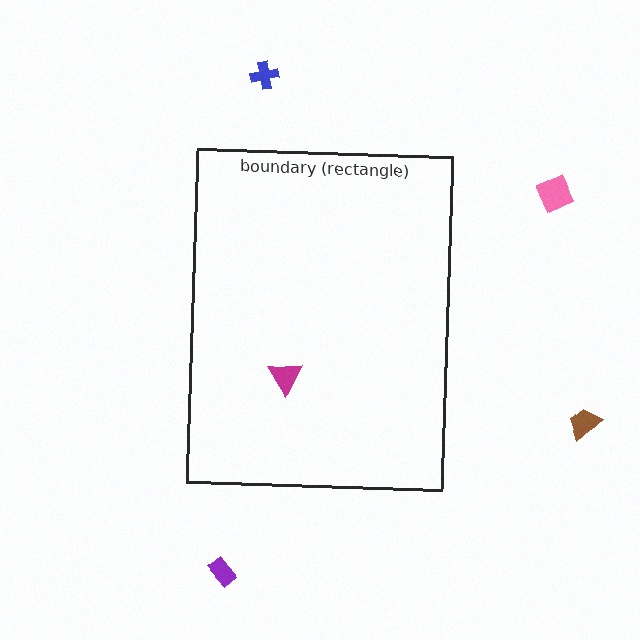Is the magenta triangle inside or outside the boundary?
Inside.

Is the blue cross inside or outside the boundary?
Outside.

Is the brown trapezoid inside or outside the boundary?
Outside.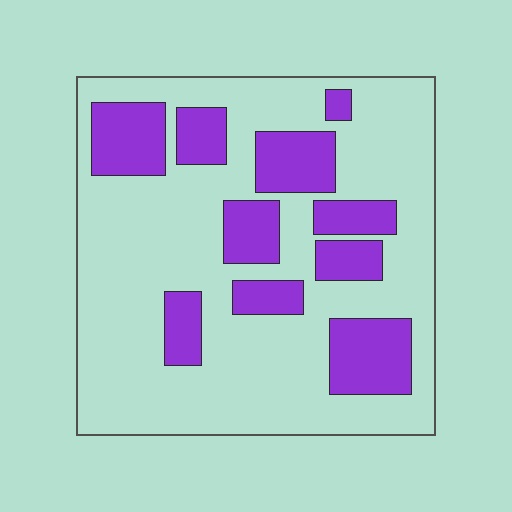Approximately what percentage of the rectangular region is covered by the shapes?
Approximately 25%.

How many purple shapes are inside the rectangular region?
10.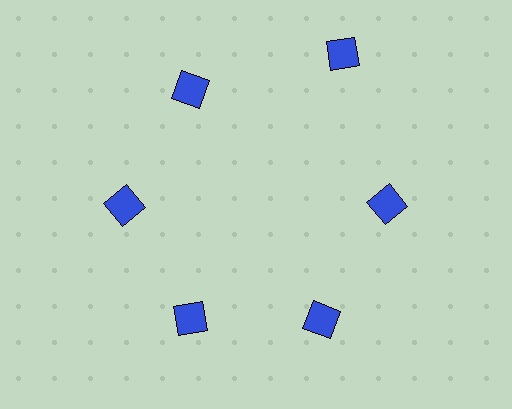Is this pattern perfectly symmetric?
No. The 6 blue squares are arranged in a ring, but one element near the 1 o'clock position is pushed outward from the center, breaking the 6-fold rotational symmetry.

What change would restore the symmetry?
The symmetry would be restored by moving it inward, back onto the ring so that all 6 squares sit at equal angles and equal distance from the center.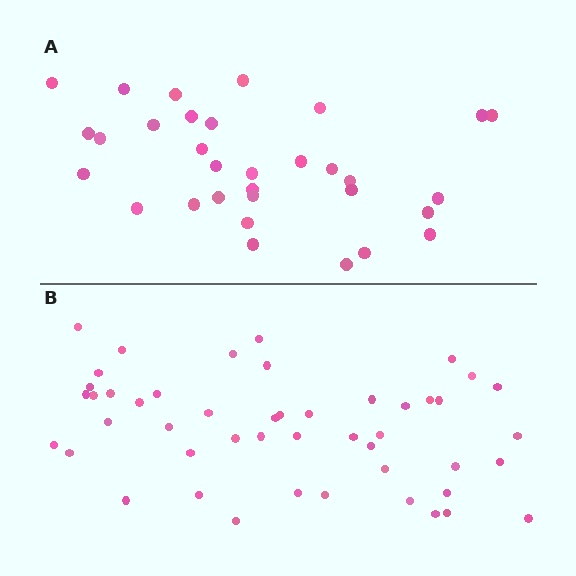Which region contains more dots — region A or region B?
Region B (the bottom region) has more dots.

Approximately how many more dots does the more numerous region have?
Region B has approximately 15 more dots than region A.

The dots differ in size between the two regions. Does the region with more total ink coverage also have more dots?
No. Region A has more total ink coverage because its dots are larger, but region B actually contains more individual dots. Total area can be misleading — the number of items is what matters here.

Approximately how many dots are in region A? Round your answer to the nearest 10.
About 30 dots. (The exact count is 32, which rounds to 30.)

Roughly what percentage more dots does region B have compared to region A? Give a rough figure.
About 50% more.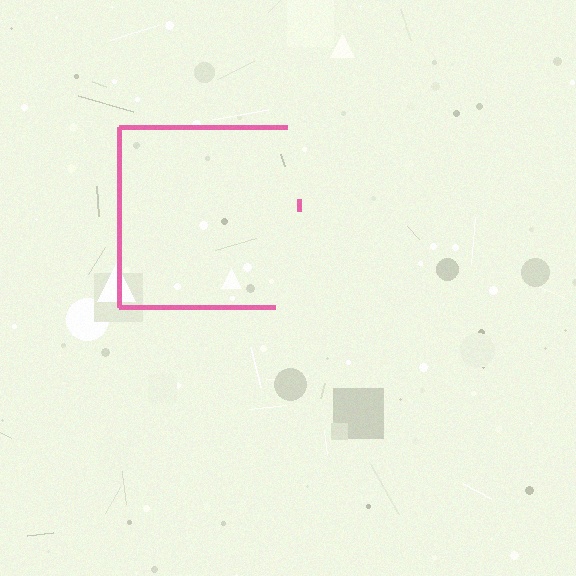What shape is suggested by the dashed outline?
The dashed outline suggests a square.